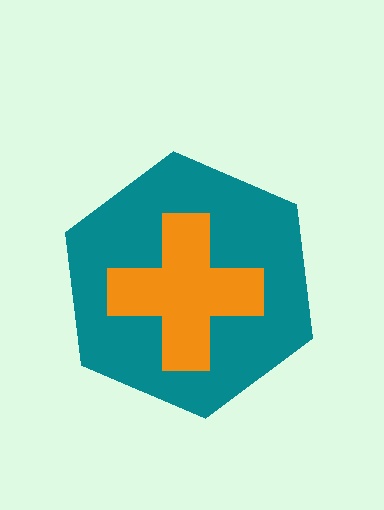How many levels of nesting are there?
2.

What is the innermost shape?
The orange cross.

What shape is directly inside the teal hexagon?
The orange cross.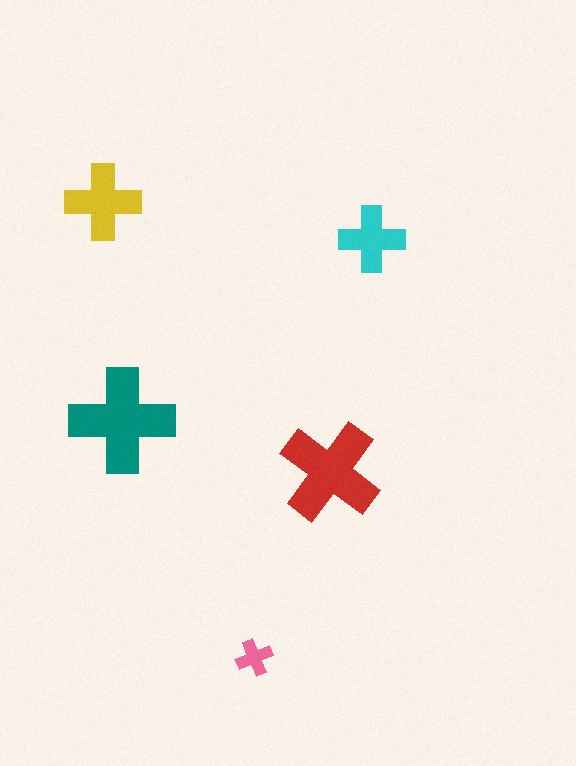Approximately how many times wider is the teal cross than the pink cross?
About 3 times wider.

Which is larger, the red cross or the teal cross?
The teal one.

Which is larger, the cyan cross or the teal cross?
The teal one.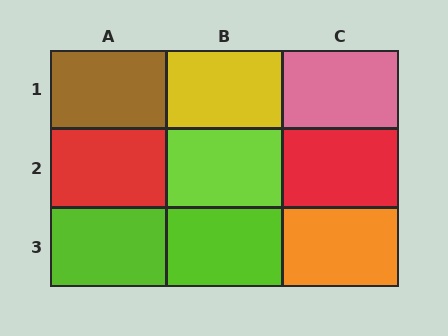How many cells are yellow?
1 cell is yellow.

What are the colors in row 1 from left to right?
Brown, yellow, pink.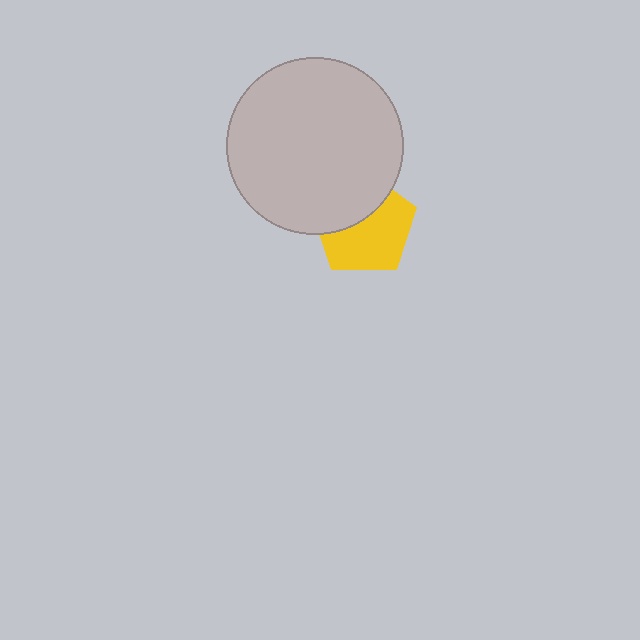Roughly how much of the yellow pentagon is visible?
About half of it is visible (roughly 60%).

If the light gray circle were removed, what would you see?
You would see the complete yellow pentagon.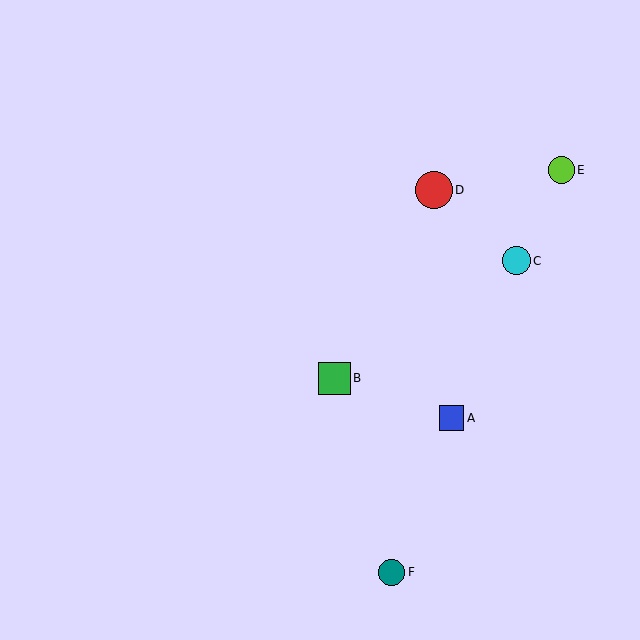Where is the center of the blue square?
The center of the blue square is at (451, 418).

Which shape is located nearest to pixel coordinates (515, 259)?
The cyan circle (labeled C) at (516, 261) is nearest to that location.